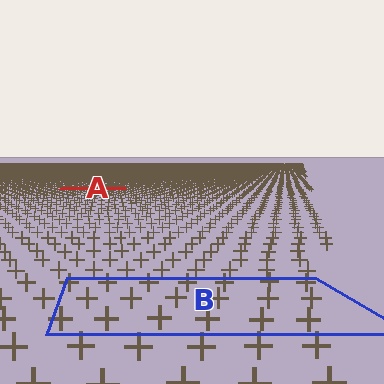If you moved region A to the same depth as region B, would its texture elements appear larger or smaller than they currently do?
They would appear larger. At a closer depth, the same texture elements are projected at a bigger on-screen size.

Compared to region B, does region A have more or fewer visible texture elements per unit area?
Region A has more texture elements per unit area — they are packed more densely because it is farther away.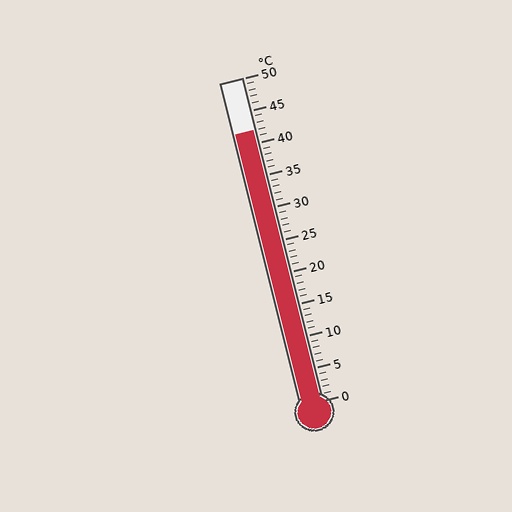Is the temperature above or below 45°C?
The temperature is below 45°C.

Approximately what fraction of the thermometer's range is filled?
The thermometer is filled to approximately 85% of its range.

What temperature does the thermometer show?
The thermometer shows approximately 42°C.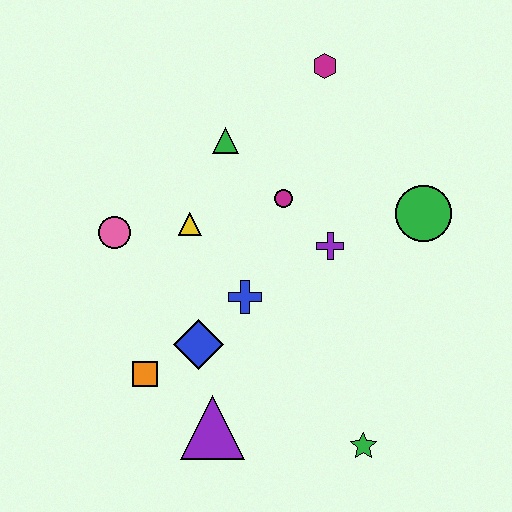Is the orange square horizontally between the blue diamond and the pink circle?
Yes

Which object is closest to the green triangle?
The magenta circle is closest to the green triangle.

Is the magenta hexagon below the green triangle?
No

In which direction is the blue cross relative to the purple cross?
The blue cross is to the left of the purple cross.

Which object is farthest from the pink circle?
The green star is farthest from the pink circle.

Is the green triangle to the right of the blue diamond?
Yes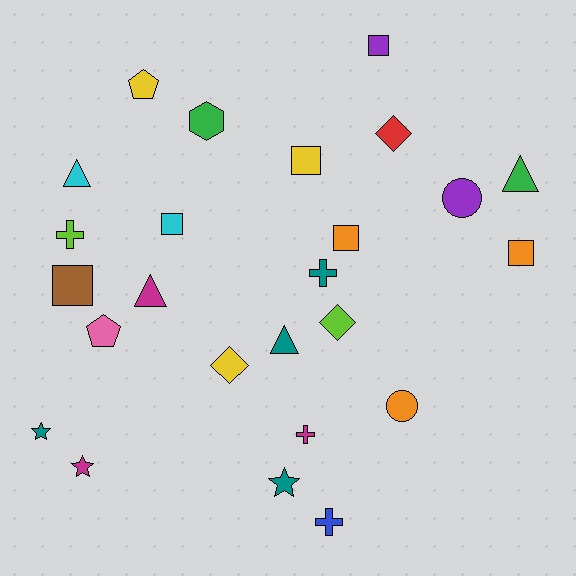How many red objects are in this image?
There is 1 red object.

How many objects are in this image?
There are 25 objects.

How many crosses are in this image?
There are 4 crosses.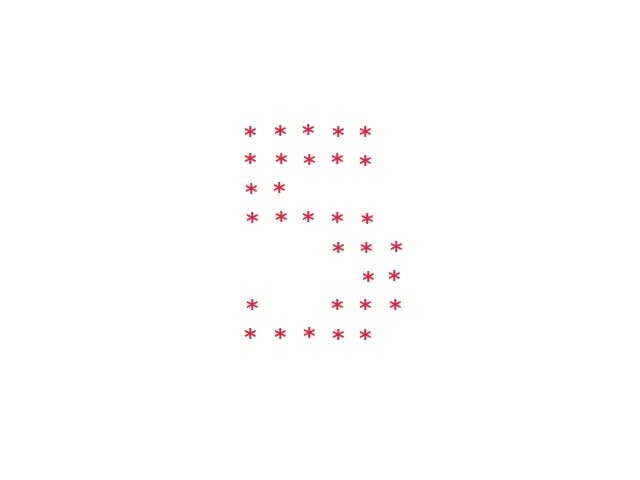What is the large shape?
The large shape is the digit 5.